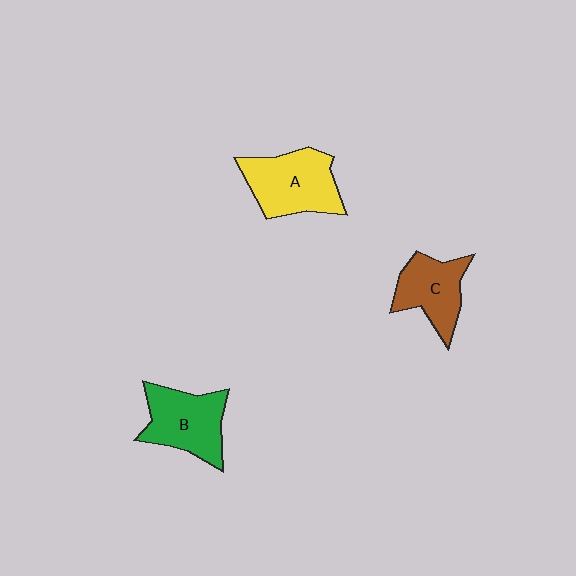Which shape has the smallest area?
Shape C (brown).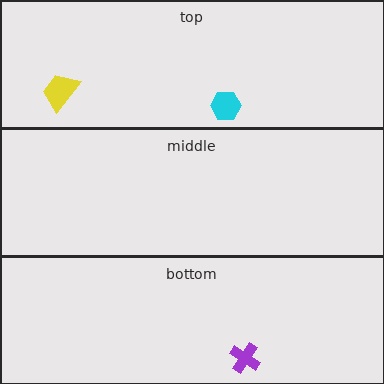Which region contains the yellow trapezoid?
The top region.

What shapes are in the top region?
The cyan hexagon, the yellow trapezoid.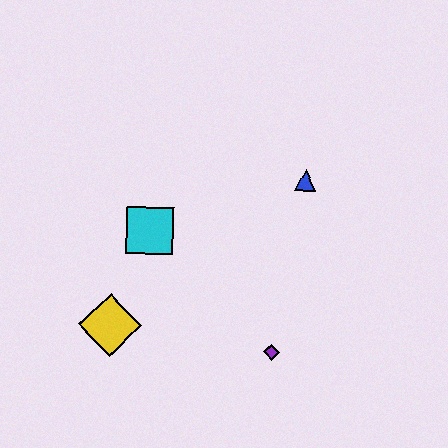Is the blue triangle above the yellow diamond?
Yes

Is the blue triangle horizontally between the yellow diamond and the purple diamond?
No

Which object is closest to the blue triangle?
The cyan square is closest to the blue triangle.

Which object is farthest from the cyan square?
The purple diamond is farthest from the cyan square.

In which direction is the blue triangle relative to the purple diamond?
The blue triangle is above the purple diamond.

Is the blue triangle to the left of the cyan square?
No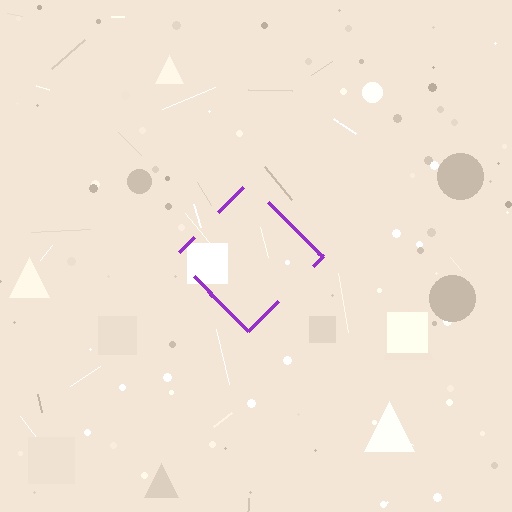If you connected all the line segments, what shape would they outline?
They would outline a diamond.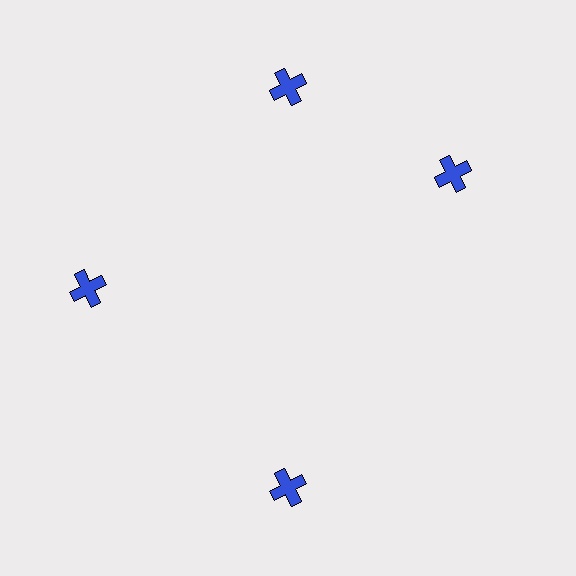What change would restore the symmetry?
The symmetry would be restored by rotating it back into even spacing with its neighbors so that all 4 crosses sit at equal angles and equal distance from the center.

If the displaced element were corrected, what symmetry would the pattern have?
It would have 4-fold rotational symmetry — the pattern would map onto itself every 90 degrees.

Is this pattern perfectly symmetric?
No. The 4 blue crosses are arranged in a ring, but one element near the 3 o'clock position is rotated out of alignment along the ring, breaking the 4-fold rotational symmetry.